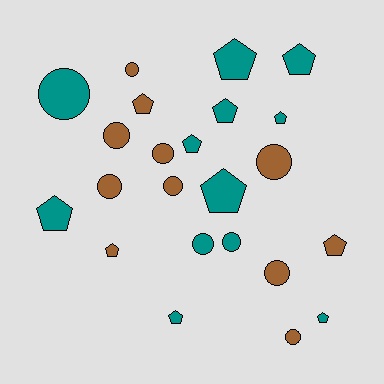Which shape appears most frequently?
Pentagon, with 12 objects.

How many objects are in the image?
There are 23 objects.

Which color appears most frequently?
Teal, with 12 objects.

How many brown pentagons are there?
There are 3 brown pentagons.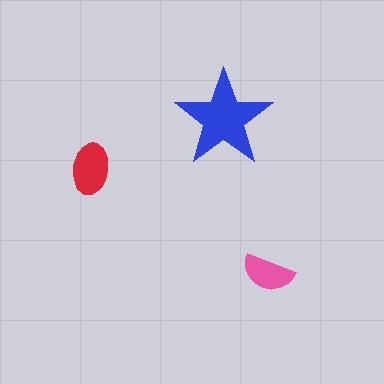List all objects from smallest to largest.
The pink semicircle, the red ellipse, the blue star.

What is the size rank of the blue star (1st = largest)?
1st.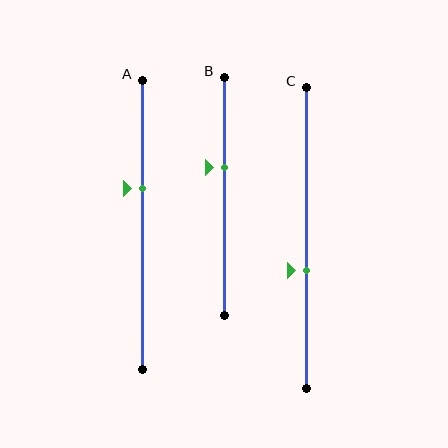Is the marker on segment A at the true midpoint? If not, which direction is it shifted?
No, the marker on segment A is shifted upward by about 13% of the segment length.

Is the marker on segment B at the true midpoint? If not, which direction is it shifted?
No, the marker on segment B is shifted upward by about 12% of the segment length.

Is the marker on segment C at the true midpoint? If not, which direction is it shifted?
No, the marker on segment C is shifted downward by about 11% of the segment length.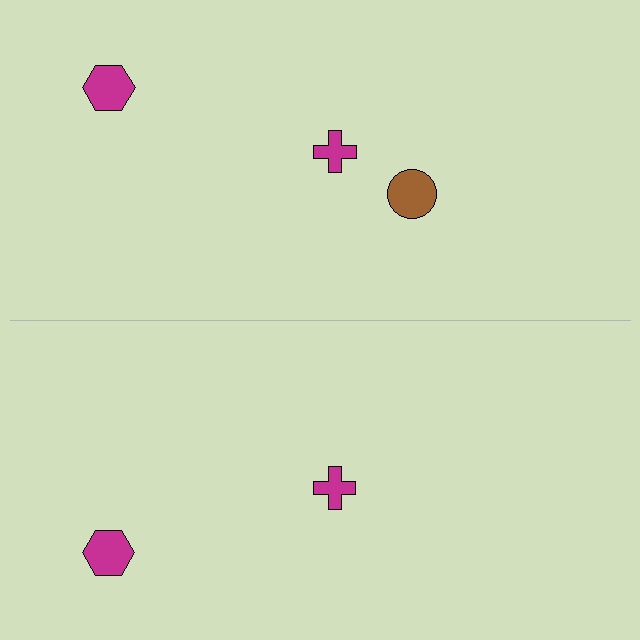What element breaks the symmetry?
A brown circle is missing from the bottom side.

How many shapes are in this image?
There are 5 shapes in this image.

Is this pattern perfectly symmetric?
No, the pattern is not perfectly symmetric. A brown circle is missing from the bottom side.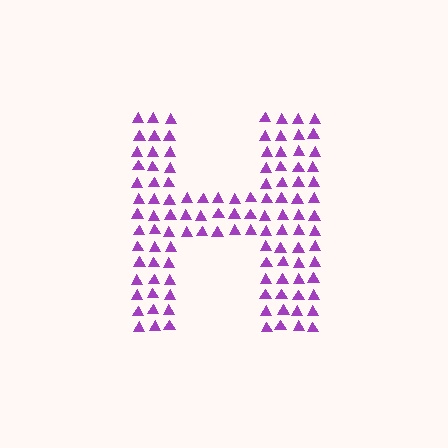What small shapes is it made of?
It is made of small triangles.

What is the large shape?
The large shape is the letter H.